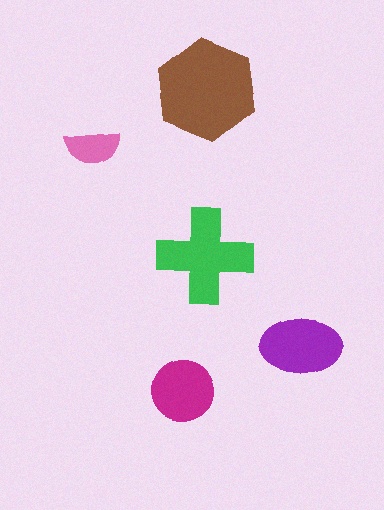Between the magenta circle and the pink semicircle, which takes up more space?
The magenta circle.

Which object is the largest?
The brown hexagon.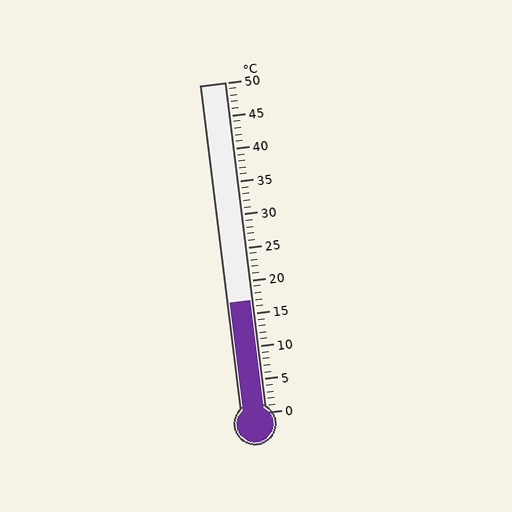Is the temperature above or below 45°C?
The temperature is below 45°C.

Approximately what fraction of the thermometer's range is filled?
The thermometer is filled to approximately 35% of its range.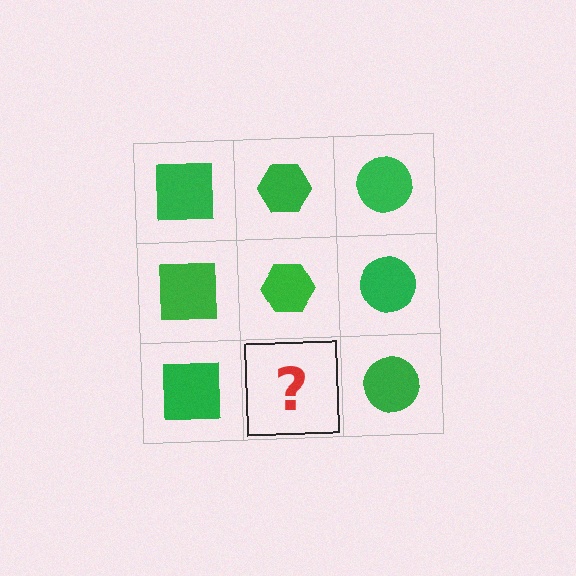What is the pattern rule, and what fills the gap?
The rule is that each column has a consistent shape. The gap should be filled with a green hexagon.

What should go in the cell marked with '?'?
The missing cell should contain a green hexagon.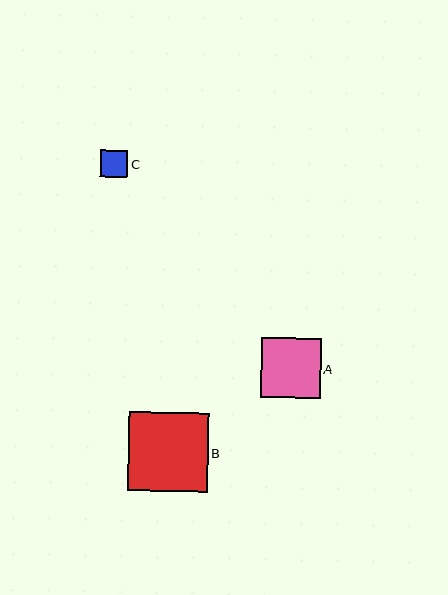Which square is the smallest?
Square C is the smallest with a size of approximately 27 pixels.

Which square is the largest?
Square B is the largest with a size of approximately 80 pixels.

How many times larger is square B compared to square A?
Square B is approximately 1.3 times the size of square A.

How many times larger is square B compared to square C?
Square B is approximately 3.0 times the size of square C.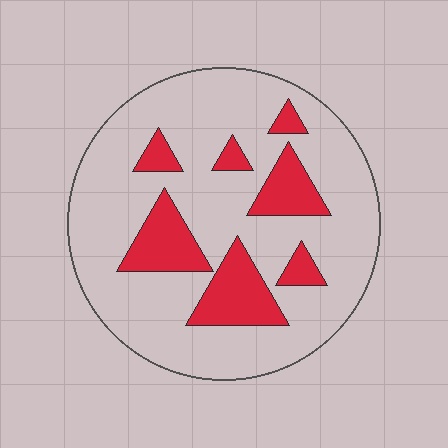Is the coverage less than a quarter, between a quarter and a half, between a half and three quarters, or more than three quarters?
Less than a quarter.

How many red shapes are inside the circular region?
7.